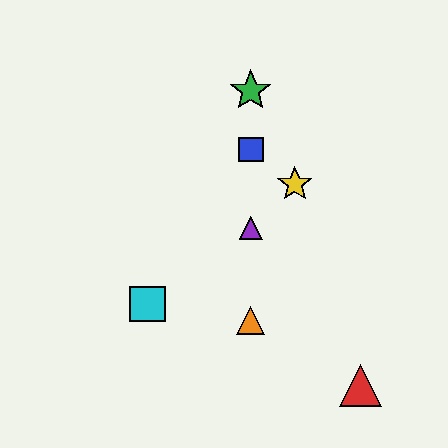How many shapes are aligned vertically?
4 shapes (the blue square, the green star, the purple triangle, the orange triangle) are aligned vertically.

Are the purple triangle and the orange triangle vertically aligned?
Yes, both are at x≈251.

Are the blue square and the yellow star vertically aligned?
No, the blue square is at x≈251 and the yellow star is at x≈295.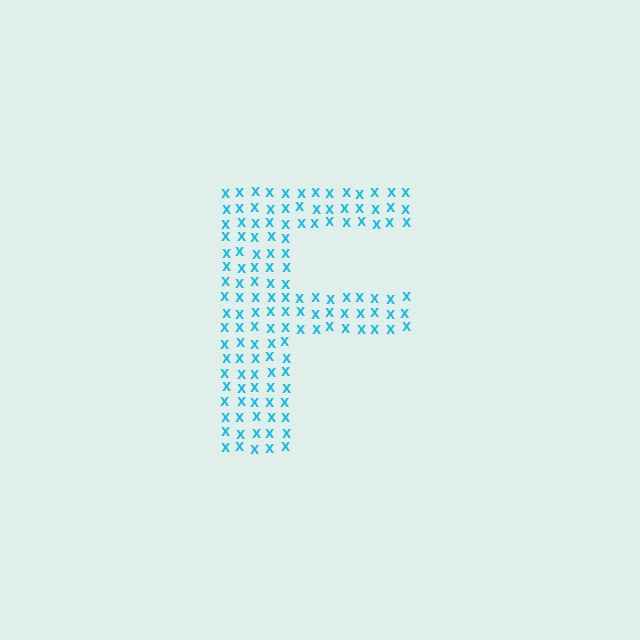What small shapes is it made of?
It is made of small letter X's.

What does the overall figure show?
The overall figure shows the letter F.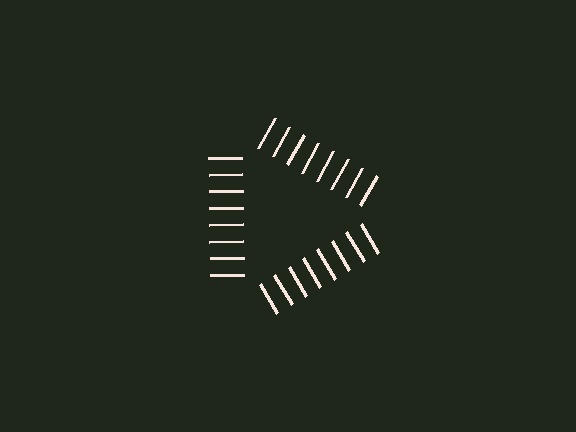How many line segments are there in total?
24 — 8 along each of the 3 edges.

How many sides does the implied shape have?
3 sides — the line-ends trace a triangle.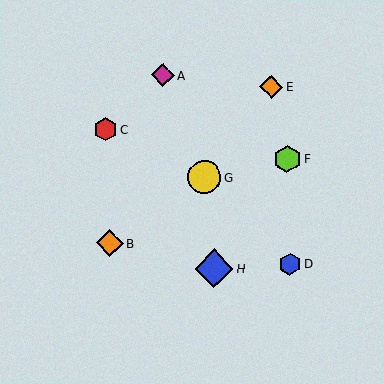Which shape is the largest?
The blue diamond (labeled H) is the largest.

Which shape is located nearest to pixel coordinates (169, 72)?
The magenta diamond (labeled A) at (163, 75) is nearest to that location.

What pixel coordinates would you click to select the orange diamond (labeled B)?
Click at (110, 243) to select the orange diamond B.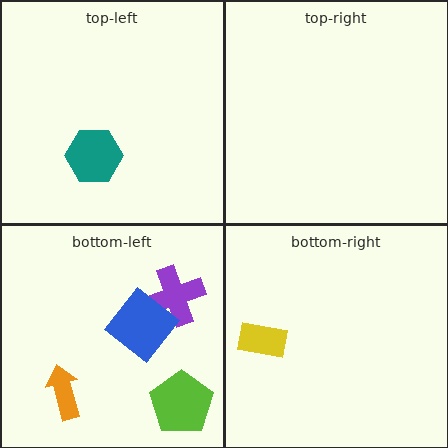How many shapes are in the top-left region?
1.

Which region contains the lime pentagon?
The bottom-left region.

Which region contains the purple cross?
The bottom-left region.